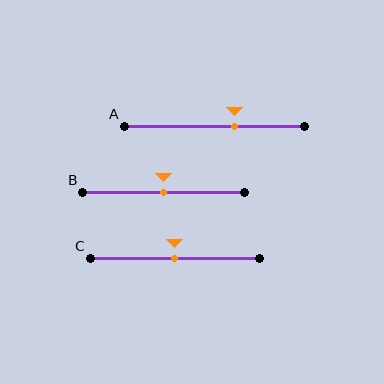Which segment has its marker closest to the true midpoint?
Segment B has its marker closest to the true midpoint.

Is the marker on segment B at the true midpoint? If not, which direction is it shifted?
Yes, the marker on segment B is at the true midpoint.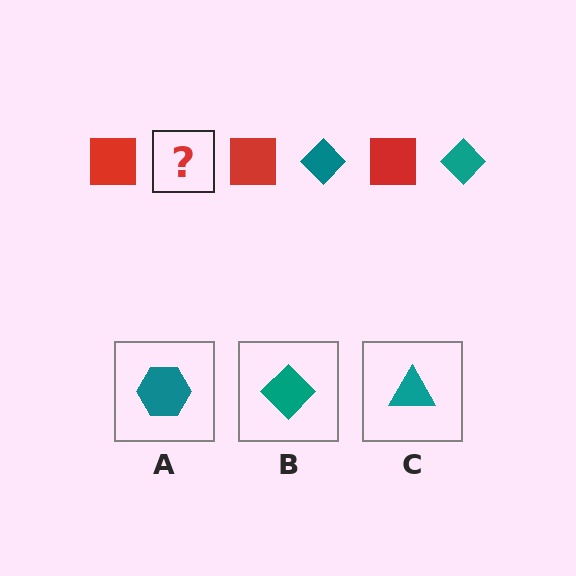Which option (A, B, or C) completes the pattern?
B.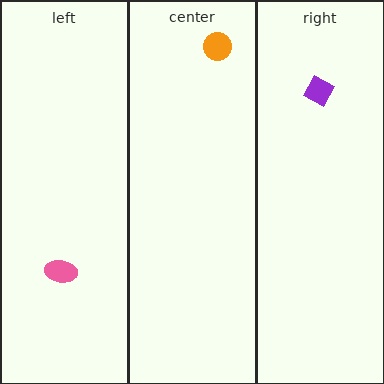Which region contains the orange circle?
The center region.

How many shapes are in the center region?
1.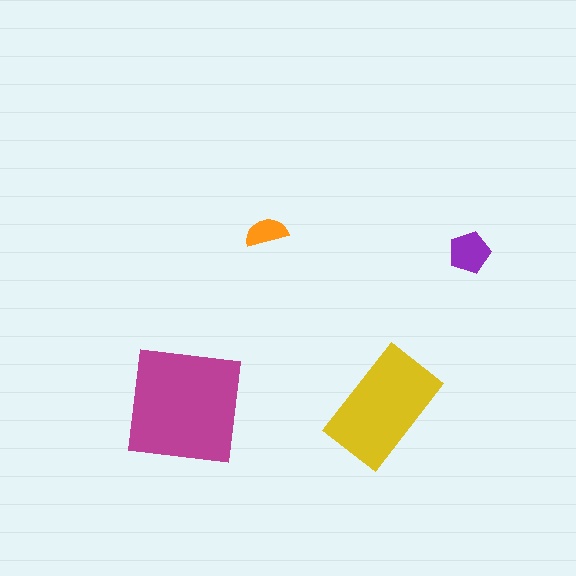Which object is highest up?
The orange semicircle is topmost.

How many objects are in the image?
There are 4 objects in the image.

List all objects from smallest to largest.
The orange semicircle, the purple pentagon, the yellow rectangle, the magenta square.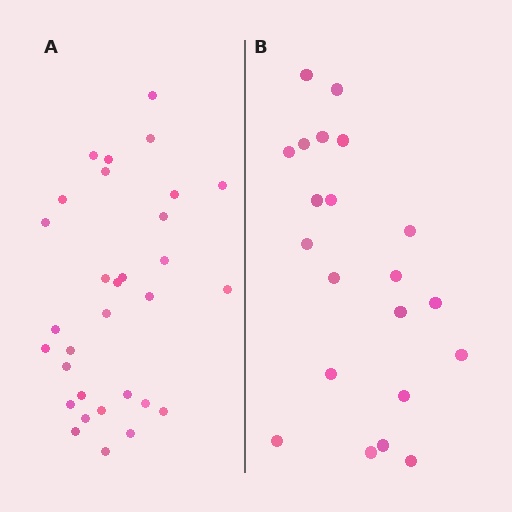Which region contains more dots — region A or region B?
Region A (the left region) has more dots.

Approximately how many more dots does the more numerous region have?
Region A has roughly 10 or so more dots than region B.